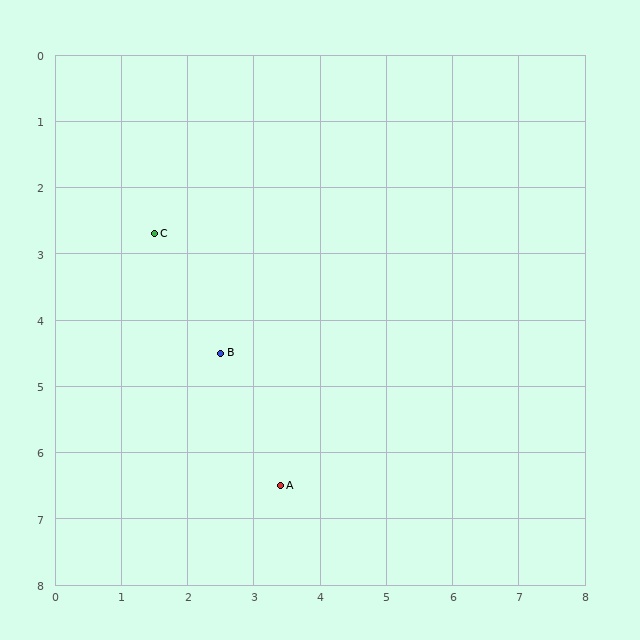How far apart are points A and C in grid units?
Points A and C are about 4.2 grid units apart.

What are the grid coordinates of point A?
Point A is at approximately (3.4, 6.5).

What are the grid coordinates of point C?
Point C is at approximately (1.5, 2.7).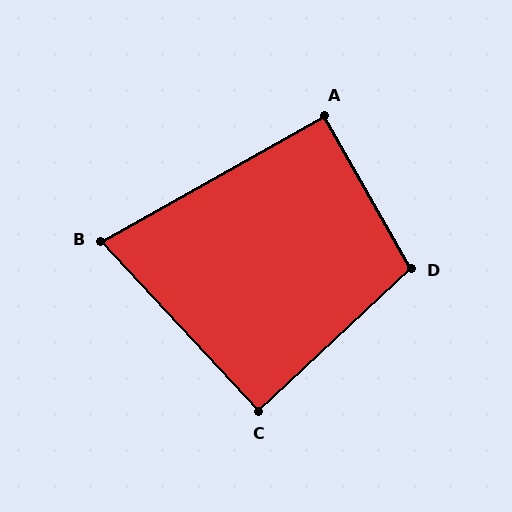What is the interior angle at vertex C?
Approximately 90 degrees (approximately right).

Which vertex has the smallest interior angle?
B, at approximately 76 degrees.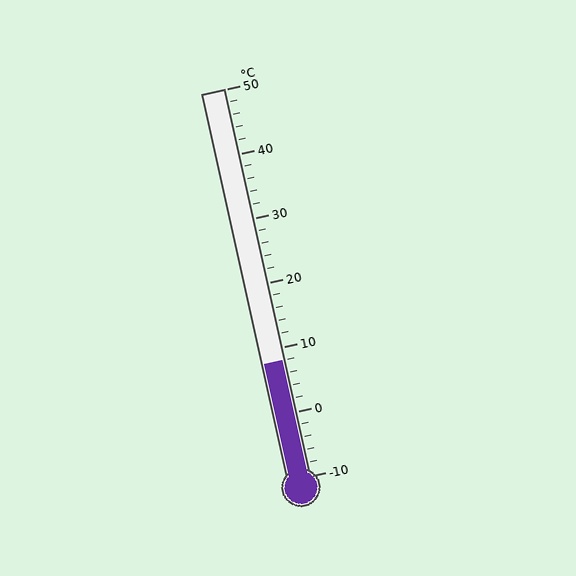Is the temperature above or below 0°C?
The temperature is above 0°C.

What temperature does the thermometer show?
The thermometer shows approximately 8°C.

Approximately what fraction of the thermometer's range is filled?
The thermometer is filled to approximately 30% of its range.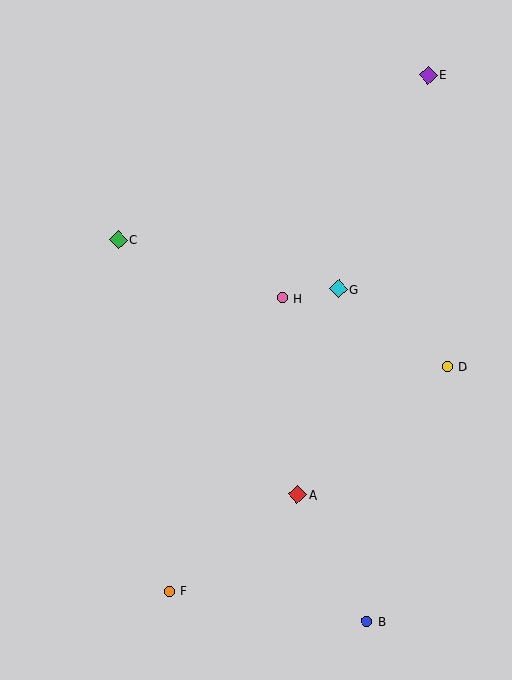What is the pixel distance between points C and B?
The distance between C and B is 455 pixels.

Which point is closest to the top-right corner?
Point E is closest to the top-right corner.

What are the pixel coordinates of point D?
Point D is at (447, 366).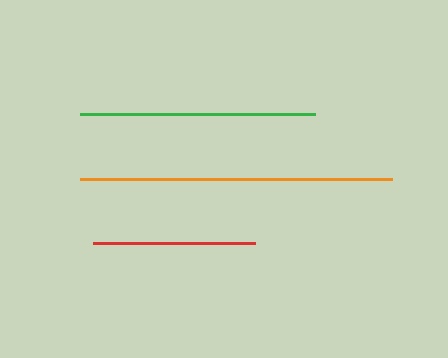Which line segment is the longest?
The orange line is the longest at approximately 312 pixels.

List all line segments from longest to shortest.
From longest to shortest: orange, green, red.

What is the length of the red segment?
The red segment is approximately 162 pixels long.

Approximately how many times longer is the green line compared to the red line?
The green line is approximately 1.5 times the length of the red line.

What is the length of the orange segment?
The orange segment is approximately 312 pixels long.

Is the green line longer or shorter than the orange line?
The orange line is longer than the green line.